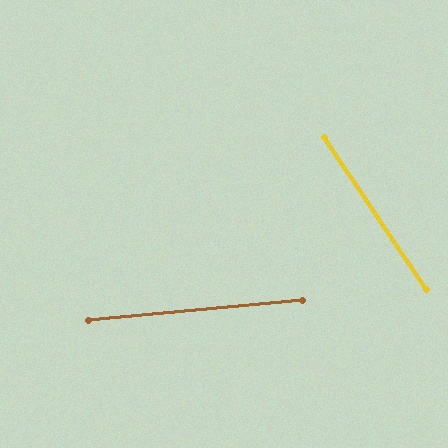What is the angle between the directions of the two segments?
Approximately 61 degrees.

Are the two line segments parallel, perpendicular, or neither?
Neither parallel nor perpendicular — they differ by about 61°.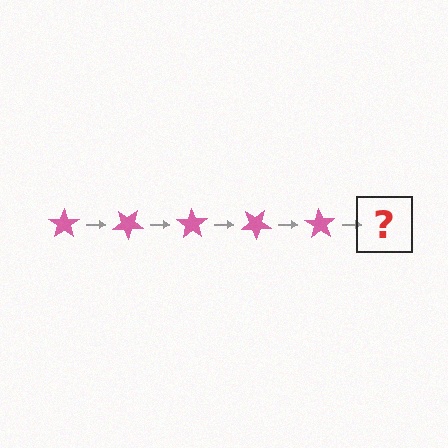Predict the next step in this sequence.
The next step is a pink star rotated 175 degrees.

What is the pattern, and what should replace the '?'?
The pattern is that the star rotates 35 degrees each step. The '?' should be a pink star rotated 175 degrees.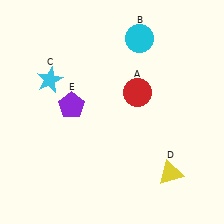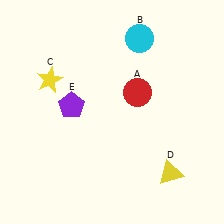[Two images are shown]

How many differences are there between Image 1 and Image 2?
There is 1 difference between the two images.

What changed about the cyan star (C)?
In Image 1, C is cyan. In Image 2, it changed to yellow.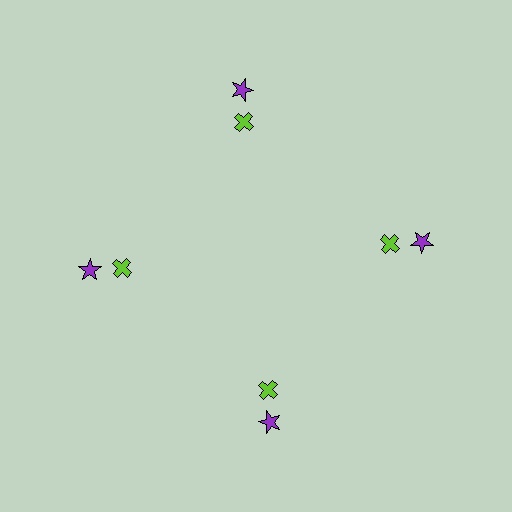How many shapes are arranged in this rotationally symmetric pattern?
There are 8 shapes, arranged in 4 groups of 2.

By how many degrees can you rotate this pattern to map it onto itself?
The pattern maps onto itself every 90 degrees of rotation.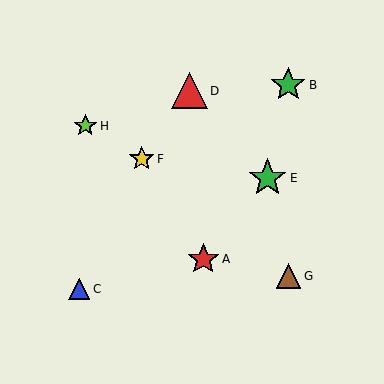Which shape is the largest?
The green star (labeled E) is the largest.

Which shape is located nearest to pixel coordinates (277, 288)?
The brown triangle (labeled G) at (288, 276) is nearest to that location.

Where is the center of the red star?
The center of the red star is at (203, 259).